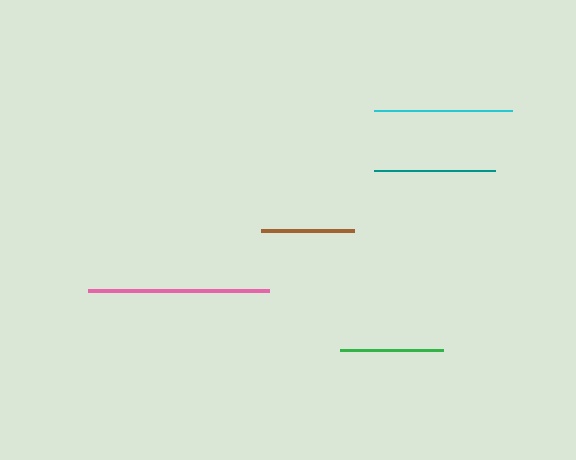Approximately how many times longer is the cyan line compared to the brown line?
The cyan line is approximately 1.5 times the length of the brown line.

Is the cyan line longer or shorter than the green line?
The cyan line is longer than the green line.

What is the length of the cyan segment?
The cyan segment is approximately 138 pixels long.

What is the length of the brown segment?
The brown segment is approximately 93 pixels long.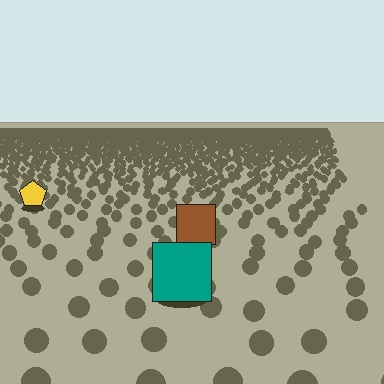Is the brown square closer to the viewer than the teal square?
No. The teal square is closer — you can tell from the texture gradient: the ground texture is coarser near it.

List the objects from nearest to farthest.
From nearest to farthest: the teal square, the brown square, the yellow pentagon.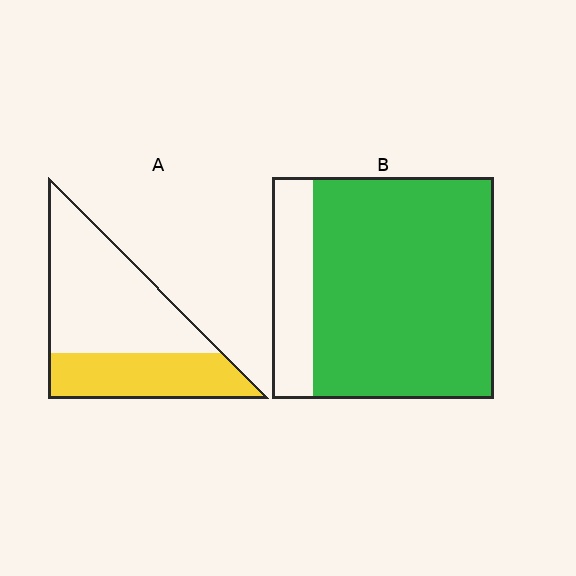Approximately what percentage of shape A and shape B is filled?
A is approximately 35% and B is approximately 80%.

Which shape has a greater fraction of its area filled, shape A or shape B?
Shape B.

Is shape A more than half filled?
No.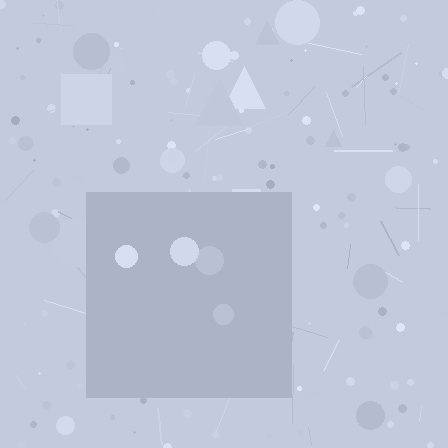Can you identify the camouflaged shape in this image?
The camouflaged shape is a square.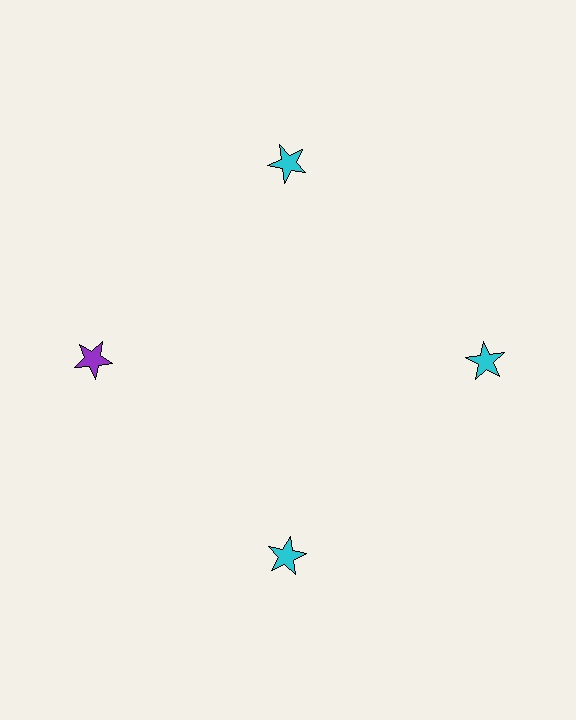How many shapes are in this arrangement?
There are 4 shapes arranged in a ring pattern.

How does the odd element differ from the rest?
It has a different color: purple instead of cyan.